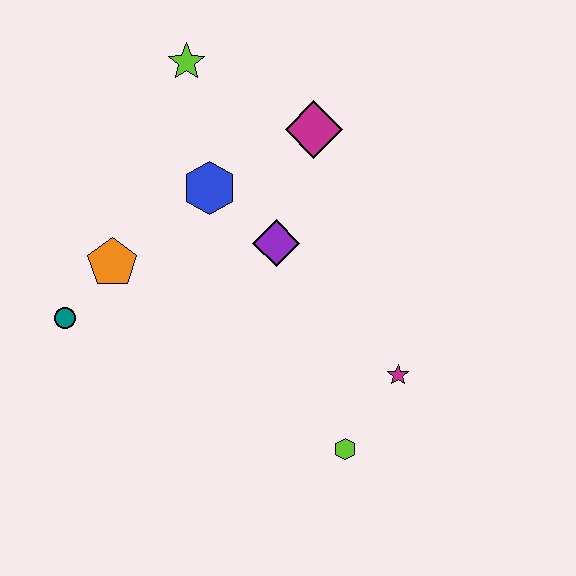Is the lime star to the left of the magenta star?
Yes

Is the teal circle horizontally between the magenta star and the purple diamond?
No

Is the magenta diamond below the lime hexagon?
No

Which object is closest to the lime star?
The blue hexagon is closest to the lime star.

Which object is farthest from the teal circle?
The magenta star is farthest from the teal circle.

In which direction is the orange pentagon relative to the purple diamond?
The orange pentagon is to the left of the purple diamond.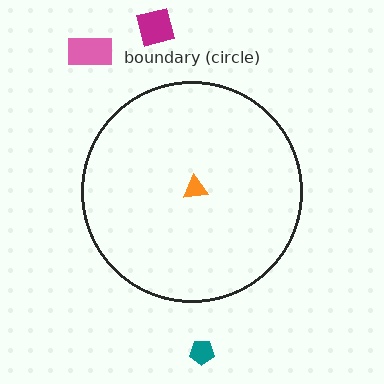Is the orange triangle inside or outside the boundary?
Inside.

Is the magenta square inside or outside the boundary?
Outside.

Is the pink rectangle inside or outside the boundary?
Outside.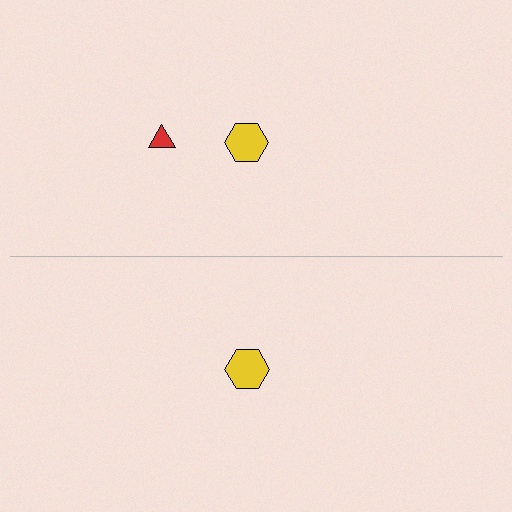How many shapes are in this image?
There are 3 shapes in this image.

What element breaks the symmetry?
A red triangle is missing from the bottom side.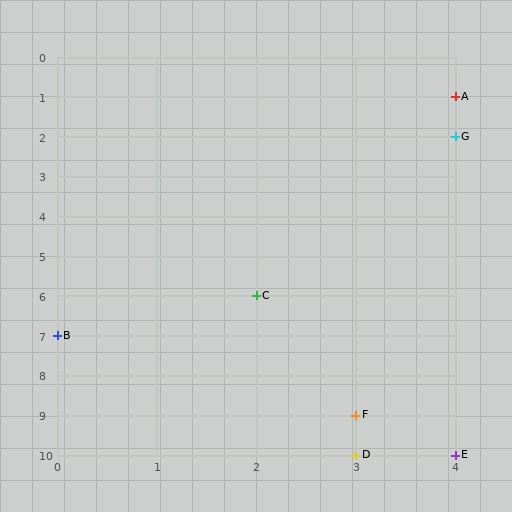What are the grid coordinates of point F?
Point F is at grid coordinates (3, 9).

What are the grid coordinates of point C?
Point C is at grid coordinates (2, 6).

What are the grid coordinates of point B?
Point B is at grid coordinates (0, 7).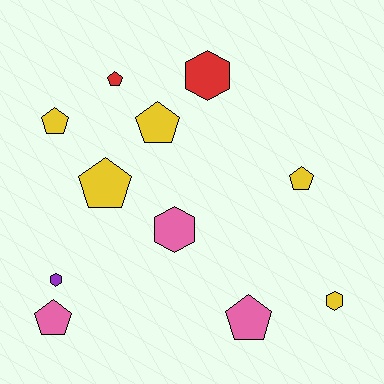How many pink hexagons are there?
There is 1 pink hexagon.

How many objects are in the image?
There are 11 objects.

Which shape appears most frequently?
Pentagon, with 7 objects.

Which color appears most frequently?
Yellow, with 5 objects.